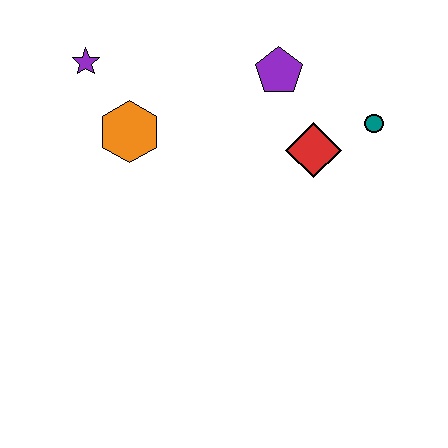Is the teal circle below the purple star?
Yes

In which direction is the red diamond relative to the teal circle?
The red diamond is to the left of the teal circle.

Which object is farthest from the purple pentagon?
The purple star is farthest from the purple pentagon.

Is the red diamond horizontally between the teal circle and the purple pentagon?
Yes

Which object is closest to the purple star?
The orange hexagon is closest to the purple star.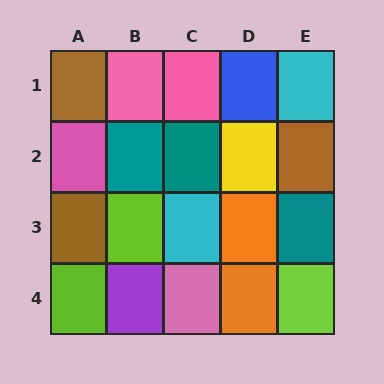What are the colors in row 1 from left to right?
Brown, pink, pink, blue, cyan.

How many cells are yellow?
1 cell is yellow.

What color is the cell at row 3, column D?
Orange.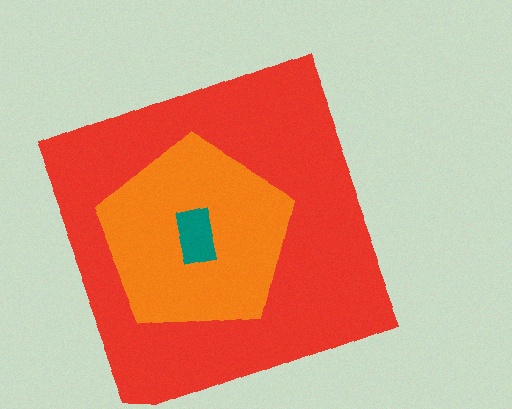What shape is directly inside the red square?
The orange pentagon.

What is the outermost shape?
The red square.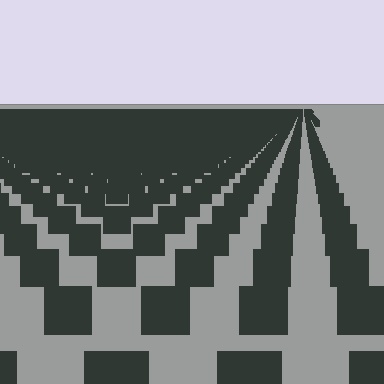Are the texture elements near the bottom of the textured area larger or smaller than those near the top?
Larger. Near the bottom, elements are closer to the viewer and appear at a bigger on-screen size.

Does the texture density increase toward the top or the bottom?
Density increases toward the top.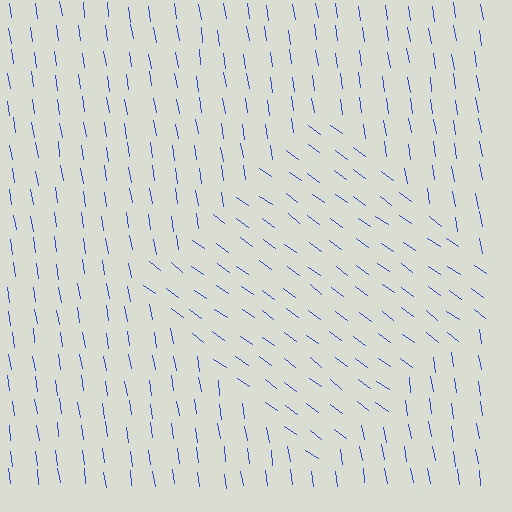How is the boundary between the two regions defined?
The boundary is defined purely by a change in line orientation (approximately 45 degrees difference). All lines are the same color and thickness.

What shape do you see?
I see a diamond.